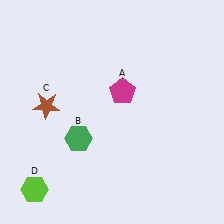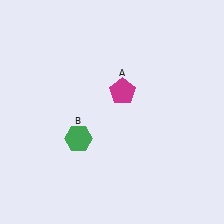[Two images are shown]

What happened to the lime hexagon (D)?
The lime hexagon (D) was removed in Image 2. It was in the bottom-left area of Image 1.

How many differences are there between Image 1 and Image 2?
There are 2 differences between the two images.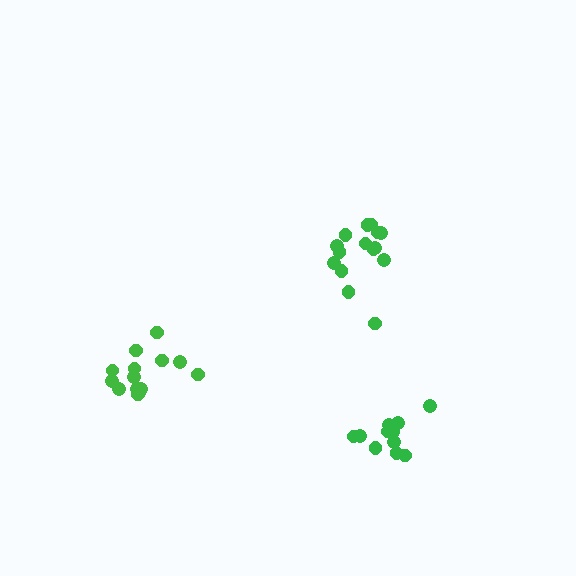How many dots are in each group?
Group 1: 11 dots, Group 2: 15 dots, Group 3: 14 dots (40 total).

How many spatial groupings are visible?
There are 3 spatial groupings.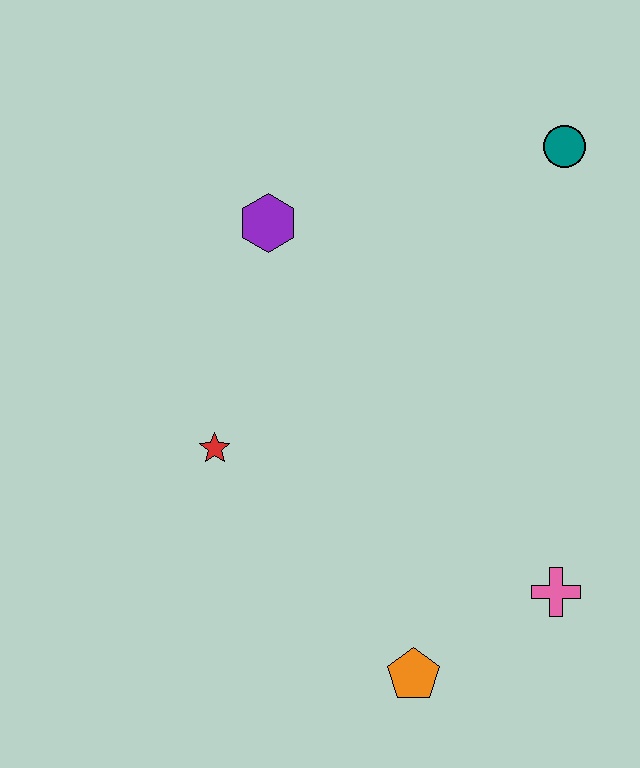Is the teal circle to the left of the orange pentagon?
No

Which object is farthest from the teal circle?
The orange pentagon is farthest from the teal circle.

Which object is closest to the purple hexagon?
The red star is closest to the purple hexagon.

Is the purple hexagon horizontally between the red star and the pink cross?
Yes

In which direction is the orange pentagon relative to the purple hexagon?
The orange pentagon is below the purple hexagon.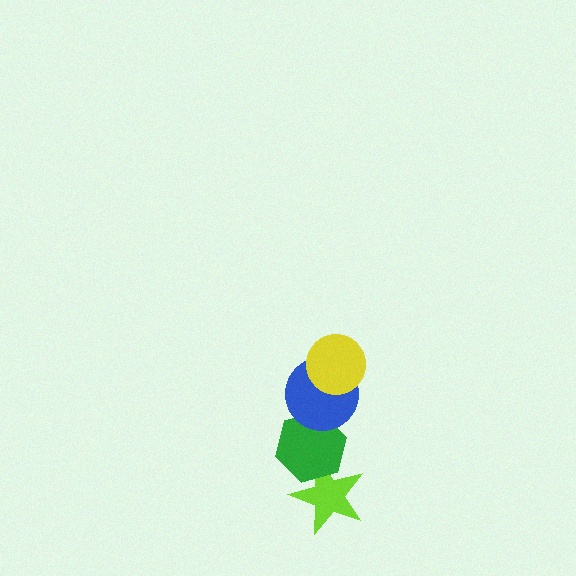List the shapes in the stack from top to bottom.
From top to bottom: the yellow circle, the blue circle, the green hexagon, the lime star.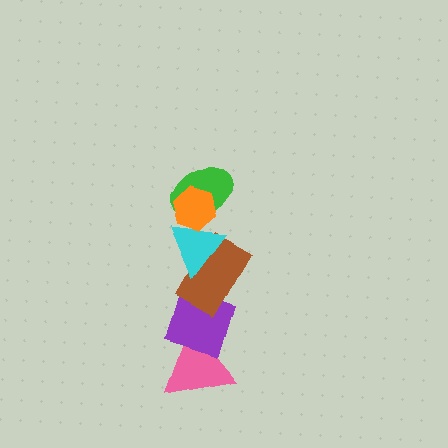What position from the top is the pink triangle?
The pink triangle is 6th from the top.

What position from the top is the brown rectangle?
The brown rectangle is 4th from the top.